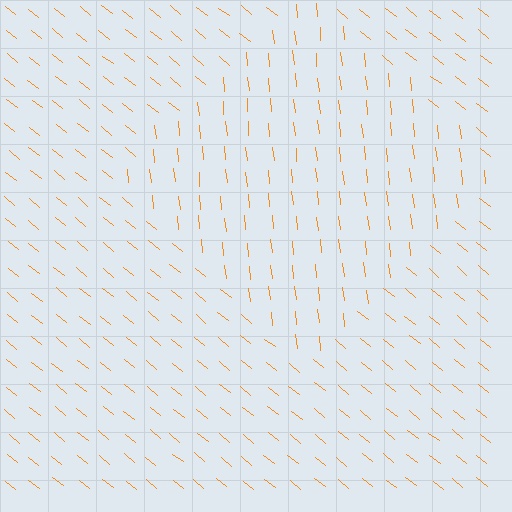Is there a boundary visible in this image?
Yes, there is a texture boundary formed by a change in line orientation.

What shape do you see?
I see a diamond.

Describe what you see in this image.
The image is filled with small orange line segments. A diamond region in the image has lines oriented differently from the surrounding lines, creating a visible texture boundary.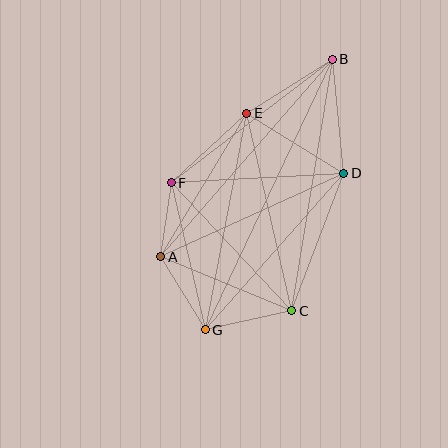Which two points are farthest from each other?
Points B and G are farthest from each other.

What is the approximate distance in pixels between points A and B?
The distance between A and B is approximately 261 pixels.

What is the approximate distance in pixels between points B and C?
The distance between B and C is approximately 255 pixels.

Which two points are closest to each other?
Points A and F are closest to each other.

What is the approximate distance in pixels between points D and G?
The distance between D and G is approximately 209 pixels.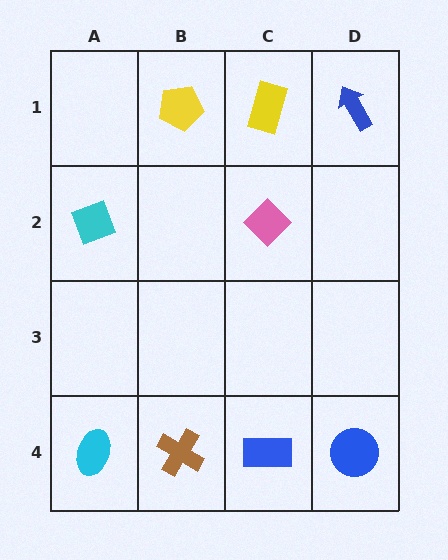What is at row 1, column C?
A yellow rectangle.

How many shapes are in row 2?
2 shapes.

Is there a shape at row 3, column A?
No, that cell is empty.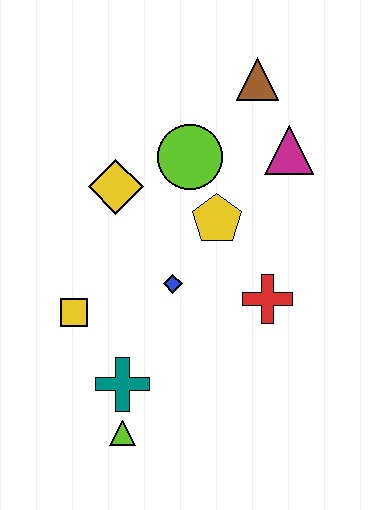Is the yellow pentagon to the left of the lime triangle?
No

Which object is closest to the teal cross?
The lime triangle is closest to the teal cross.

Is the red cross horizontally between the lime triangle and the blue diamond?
No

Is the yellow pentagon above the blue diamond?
Yes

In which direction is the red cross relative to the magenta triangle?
The red cross is below the magenta triangle.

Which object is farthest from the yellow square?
The brown triangle is farthest from the yellow square.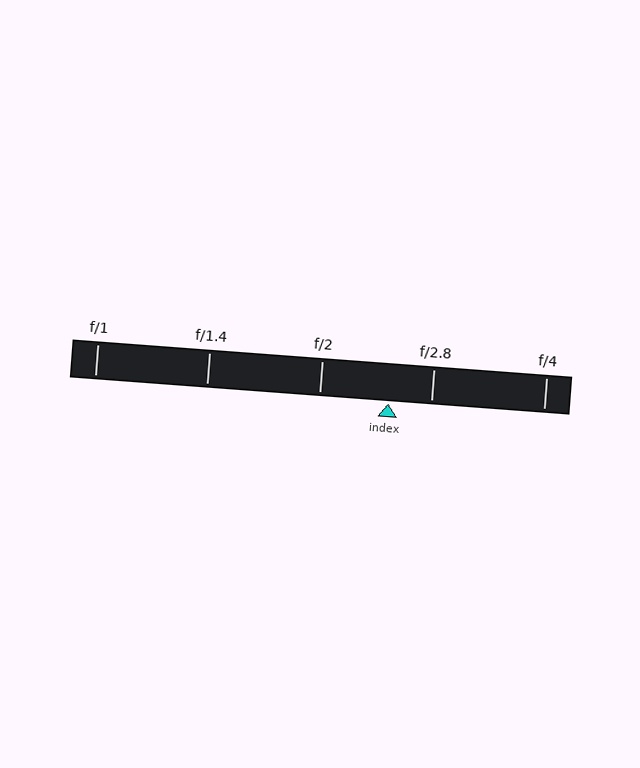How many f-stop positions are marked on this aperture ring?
There are 5 f-stop positions marked.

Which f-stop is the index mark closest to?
The index mark is closest to f/2.8.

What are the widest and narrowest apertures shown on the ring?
The widest aperture shown is f/1 and the narrowest is f/4.